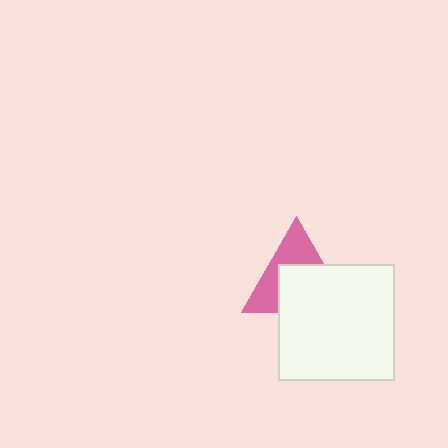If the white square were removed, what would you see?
You would see the complete pink triangle.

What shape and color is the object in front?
The object in front is a white square.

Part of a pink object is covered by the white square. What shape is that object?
It is a triangle.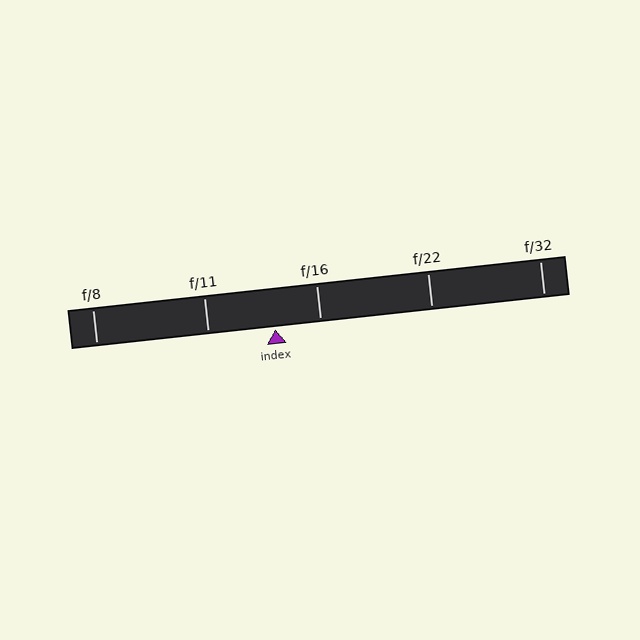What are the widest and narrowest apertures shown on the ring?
The widest aperture shown is f/8 and the narrowest is f/32.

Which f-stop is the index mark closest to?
The index mark is closest to f/16.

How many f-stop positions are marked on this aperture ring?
There are 5 f-stop positions marked.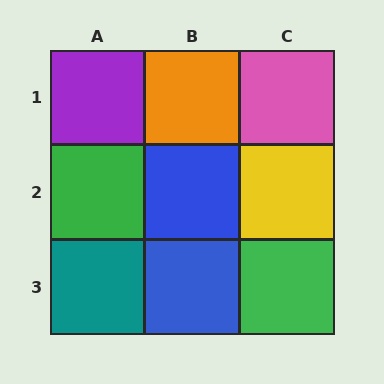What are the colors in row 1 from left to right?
Purple, orange, pink.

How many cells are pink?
1 cell is pink.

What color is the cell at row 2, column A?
Green.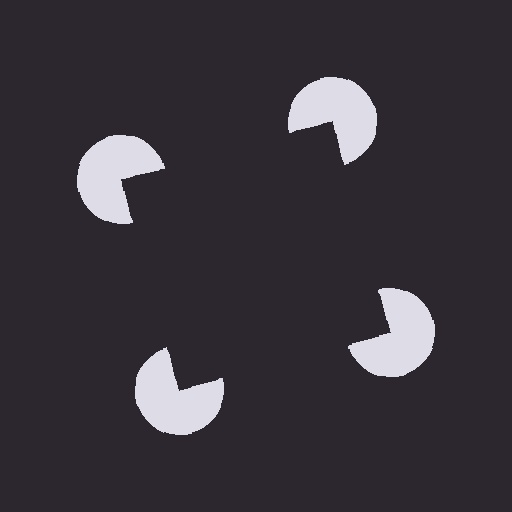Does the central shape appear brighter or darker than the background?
It typically appears slightly darker than the background, even though no actual brightness change is drawn.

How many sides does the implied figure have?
4 sides.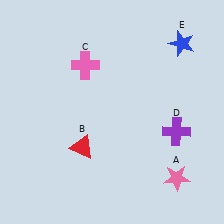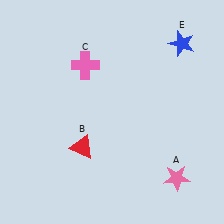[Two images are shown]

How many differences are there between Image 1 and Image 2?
There is 1 difference between the two images.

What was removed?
The purple cross (D) was removed in Image 2.